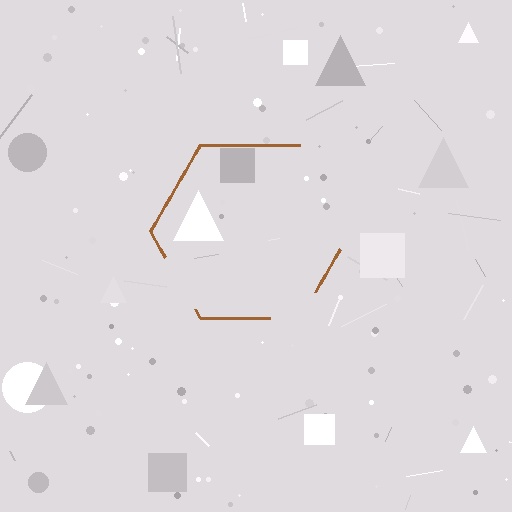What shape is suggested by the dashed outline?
The dashed outline suggests a hexagon.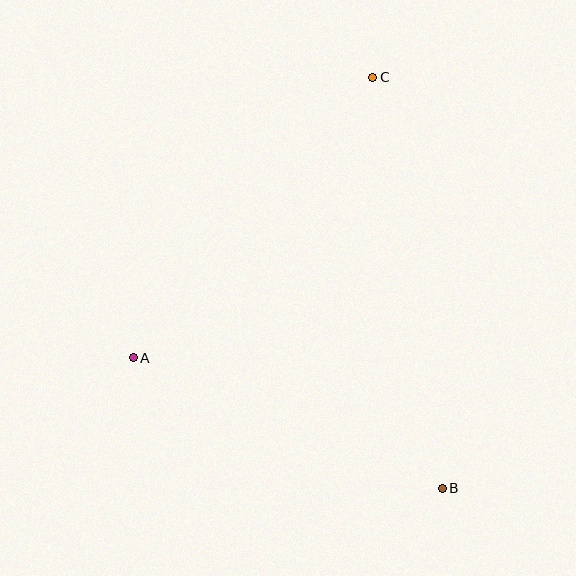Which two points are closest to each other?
Points A and B are closest to each other.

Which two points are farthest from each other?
Points B and C are farthest from each other.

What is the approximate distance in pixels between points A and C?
The distance between A and C is approximately 369 pixels.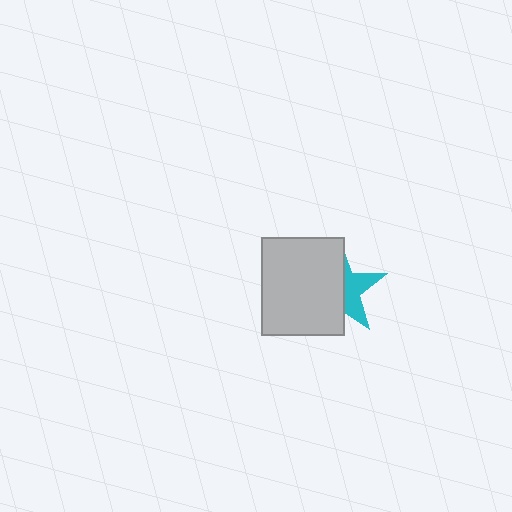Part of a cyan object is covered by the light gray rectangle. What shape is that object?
It is a star.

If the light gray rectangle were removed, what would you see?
You would see the complete cyan star.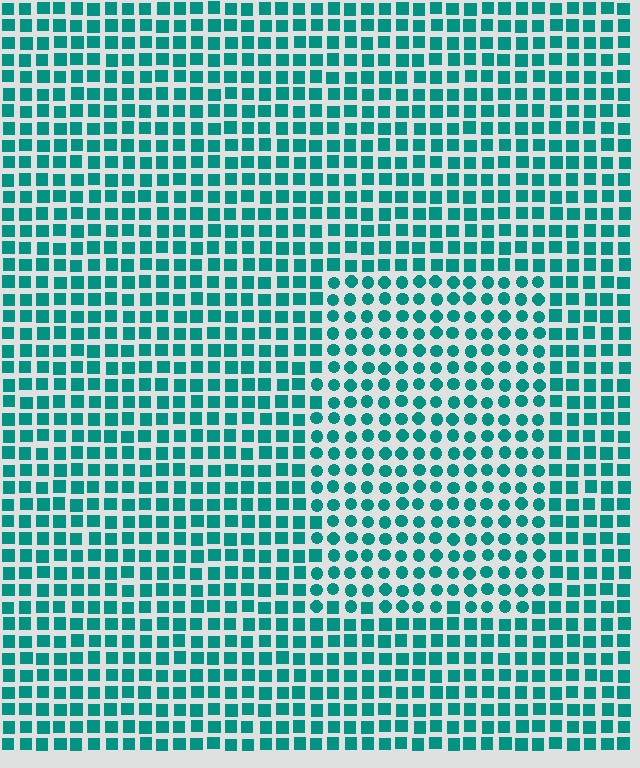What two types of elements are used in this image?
The image uses circles inside the rectangle region and squares outside it.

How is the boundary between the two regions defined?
The boundary is defined by a change in element shape: circles inside vs. squares outside. All elements share the same color and spacing.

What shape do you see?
I see a rectangle.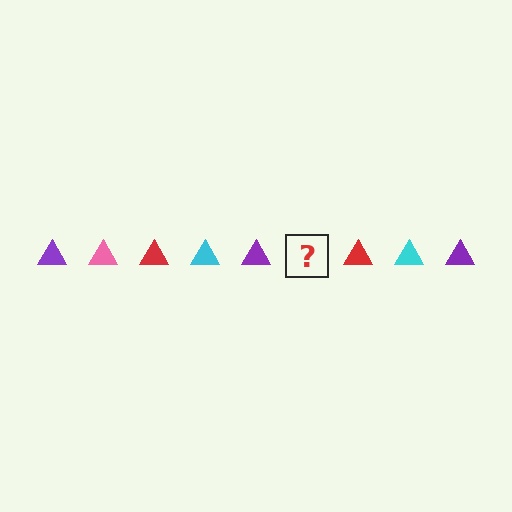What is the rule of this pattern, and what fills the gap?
The rule is that the pattern cycles through purple, pink, red, cyan triangles. The gap should be filled with a pink triangle.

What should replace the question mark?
The question mark should be replaced with a pink triangle.